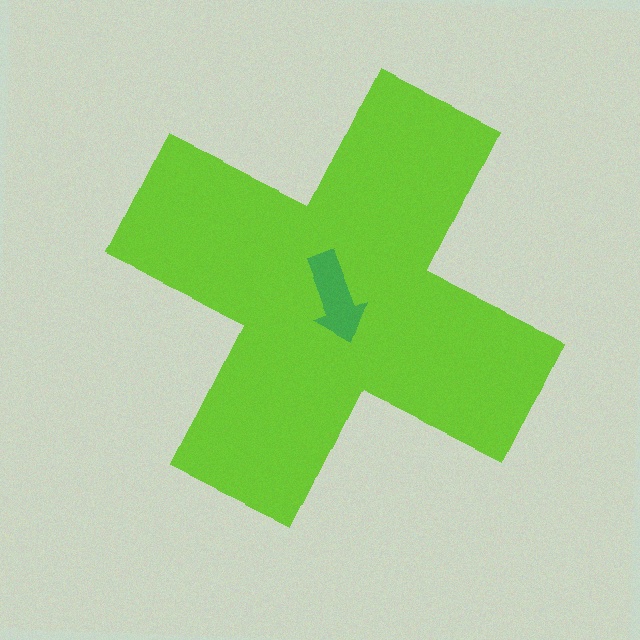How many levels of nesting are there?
2.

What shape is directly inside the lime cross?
The green arrow.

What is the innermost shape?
The green arrow.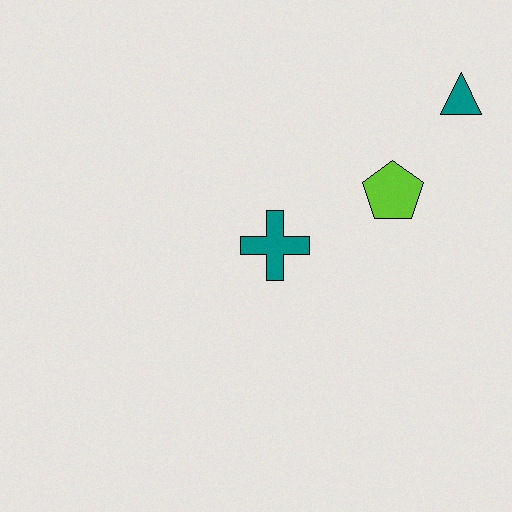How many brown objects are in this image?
There are no brown objects.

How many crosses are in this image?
There is 1 cross.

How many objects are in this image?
There are 3 objects.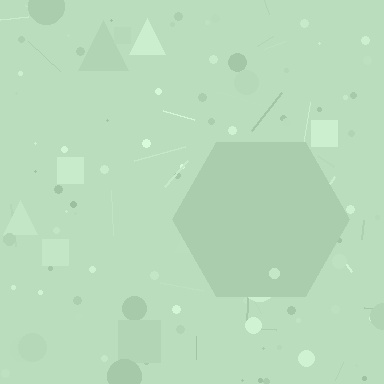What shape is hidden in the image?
A hexagon is hidden in the image.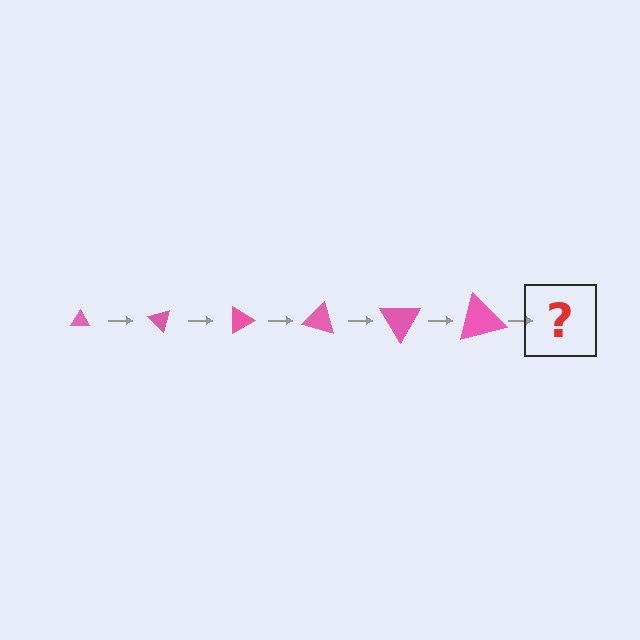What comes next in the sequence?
The next element should be a triangle, larger than the previous one and rotated 270 degrees from the start.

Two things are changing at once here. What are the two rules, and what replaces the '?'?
The two rules are that the triangle grows larger each step and it rotates 45 degrees each step. The '?' should be a triangle, larger than the previous one and rotated 270 degrees from the start.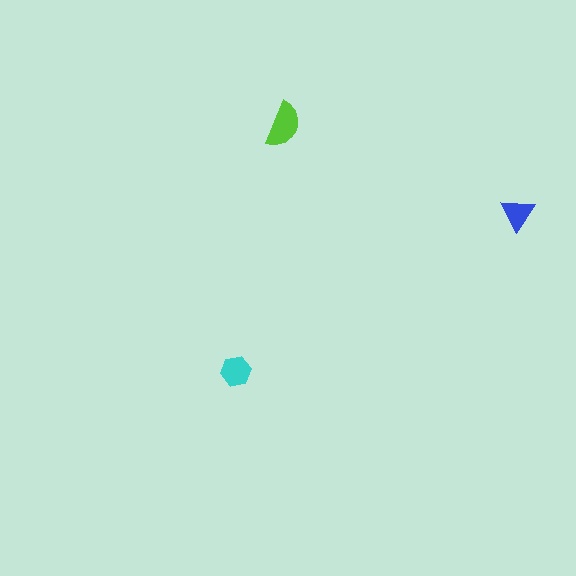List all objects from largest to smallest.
The lime semicircle, the cyan hexagon, the blue triangle.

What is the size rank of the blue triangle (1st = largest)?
3rd.